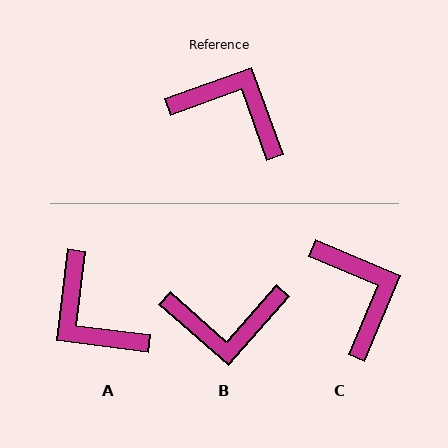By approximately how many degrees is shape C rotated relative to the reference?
Approximately 43 degrees clockwise.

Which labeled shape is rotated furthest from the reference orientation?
A, about 153 degrees away.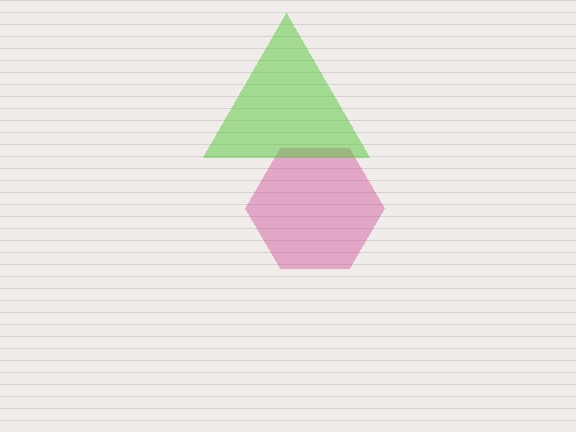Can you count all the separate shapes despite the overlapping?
Yes, there are 2 separate shapes.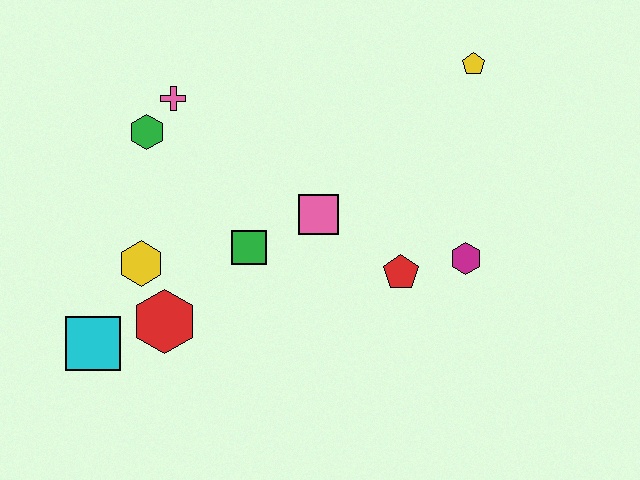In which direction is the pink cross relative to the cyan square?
The pink cross is above the cyan square.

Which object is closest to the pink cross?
The green hexagon is closest to the pink cross.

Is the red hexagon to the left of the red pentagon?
Yes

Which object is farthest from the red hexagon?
The yellow pentagon is farthest from the red hexagon.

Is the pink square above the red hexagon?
Yes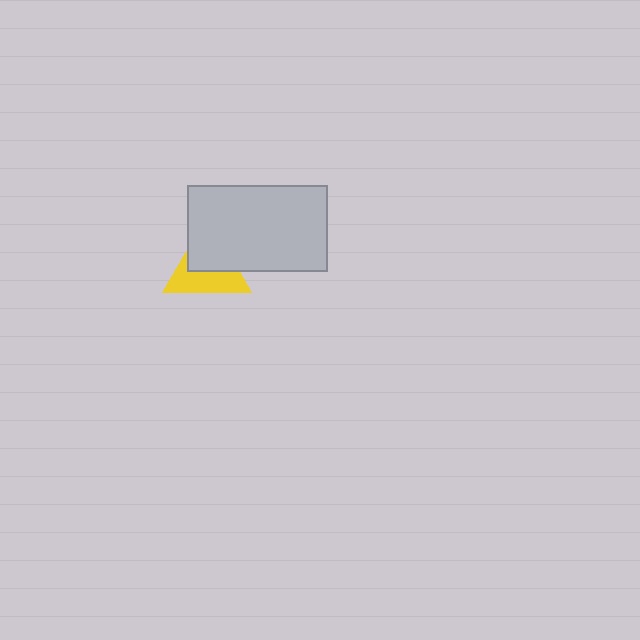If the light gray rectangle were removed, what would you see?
You would see the complete yellow triangle.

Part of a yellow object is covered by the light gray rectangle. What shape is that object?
It is a triangle.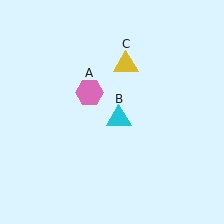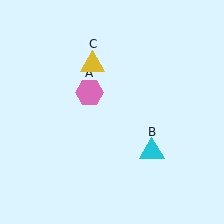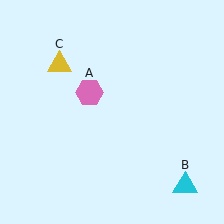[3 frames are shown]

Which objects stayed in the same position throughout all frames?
Pink hexagon (object A) remained stationary.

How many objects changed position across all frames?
2 objects changed position: cyan triangle (object B), yellow triangle (object C).